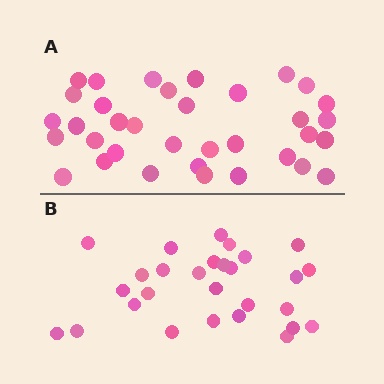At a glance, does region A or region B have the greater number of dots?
Region A (the top region) has more dots.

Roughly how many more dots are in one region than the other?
Region A has roughly 8 or so more dots than region B.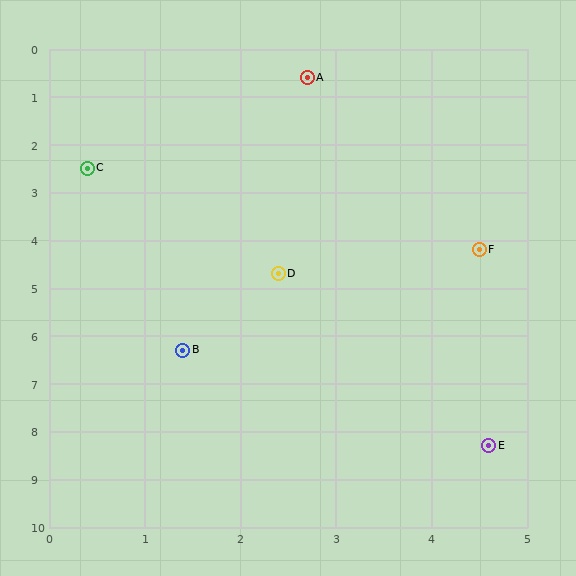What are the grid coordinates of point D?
Point D is at approximately (2.4, 4.7).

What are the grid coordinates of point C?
Point C is at approximately (0.4, 2.5).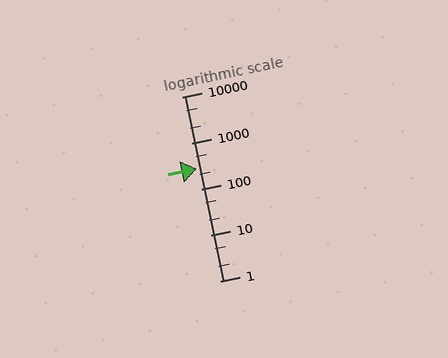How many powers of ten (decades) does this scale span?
The scale spans 4 decades, from 1 to 10000.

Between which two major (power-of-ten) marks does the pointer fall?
The pointer is between 100 and 1000.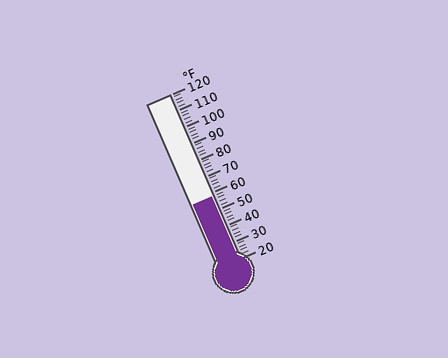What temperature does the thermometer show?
The thermometer shows approximately 58°F.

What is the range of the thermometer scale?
The thermometer scale ranges from 20°F to 120°F.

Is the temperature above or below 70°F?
The temperature is below 70°F.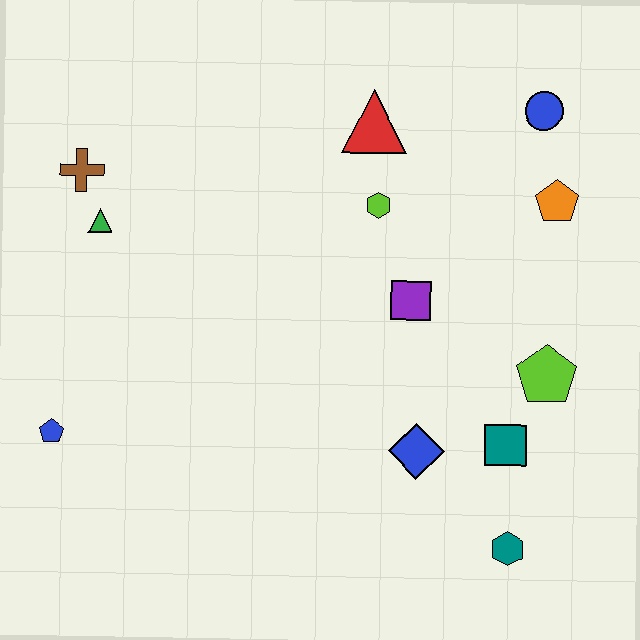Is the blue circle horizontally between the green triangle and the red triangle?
No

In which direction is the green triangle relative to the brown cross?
The green triangle is below the brown cross.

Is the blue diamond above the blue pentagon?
No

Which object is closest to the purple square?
The lime hexagon is closest to the purple square.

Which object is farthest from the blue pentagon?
The blue circle is farthest from the blue pentagon.